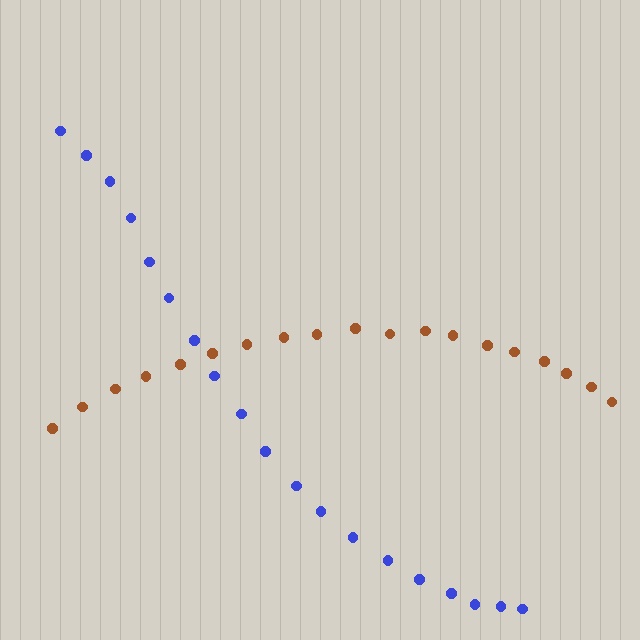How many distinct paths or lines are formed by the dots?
There are 2 distinct paths.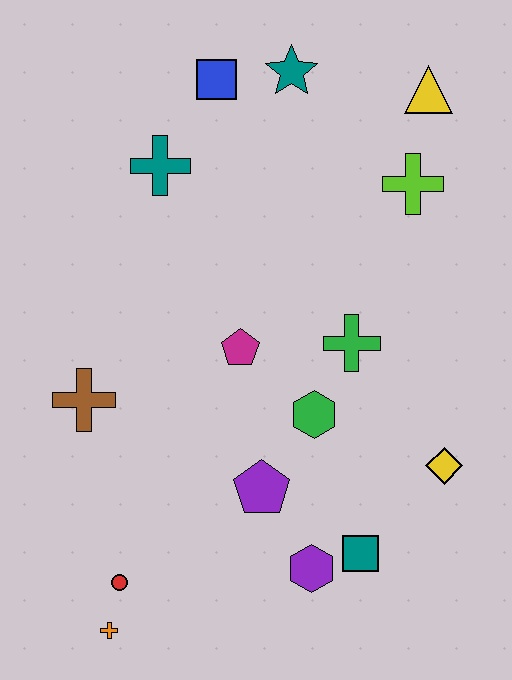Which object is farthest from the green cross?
The orange cross is farthest from the green cross.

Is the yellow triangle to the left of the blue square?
No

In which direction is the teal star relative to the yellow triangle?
The teal star is to the left of the yellow triangle.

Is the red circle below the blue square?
Yes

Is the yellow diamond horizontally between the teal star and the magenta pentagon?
No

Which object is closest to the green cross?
The green hexagon is closest to the green cross.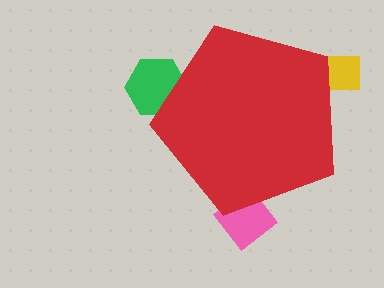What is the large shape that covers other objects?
A red pentagon.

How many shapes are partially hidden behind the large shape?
3 shapes are partially hidden.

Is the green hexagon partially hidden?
Yes, the green hexagon is partially hidden behind the red pentagon.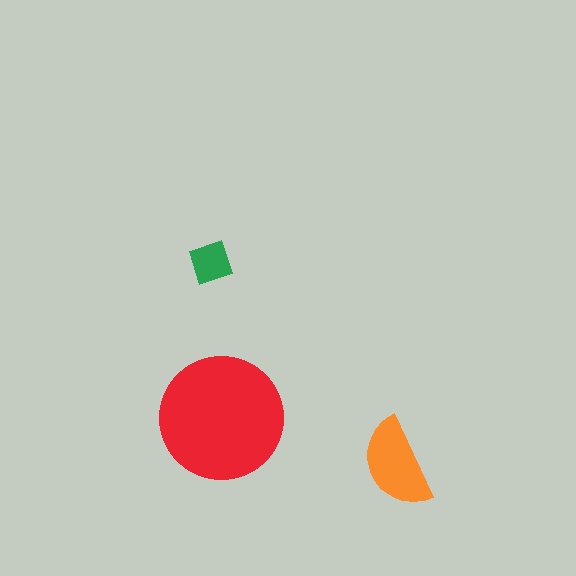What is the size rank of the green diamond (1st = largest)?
3rd.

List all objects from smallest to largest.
The green diamond, the orange semicircle, the red circle.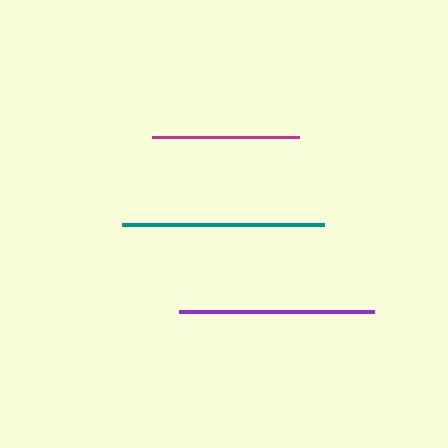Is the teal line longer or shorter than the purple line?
The teal line is longer than the purple line.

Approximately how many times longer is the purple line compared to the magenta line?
The purple line is approximately 1.3 times the length of the magenta line.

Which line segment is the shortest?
The magenta line is the shortest at approximately 147 pixels.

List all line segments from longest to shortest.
From longest to shortest: teal, purple, magenta.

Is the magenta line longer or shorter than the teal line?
The teal line is longer than the magenta line.